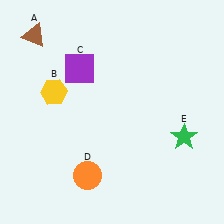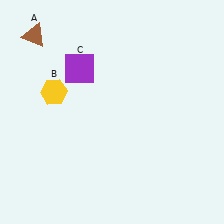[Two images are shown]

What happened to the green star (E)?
The green star (E) was removed in Image 2. It was in the bottom-right area of Image 1.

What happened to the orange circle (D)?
The orange circle (D) was removed in Image 2. It was in the bottom-left area of Image 1.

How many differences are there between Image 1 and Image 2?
There are 2 differences between the two images.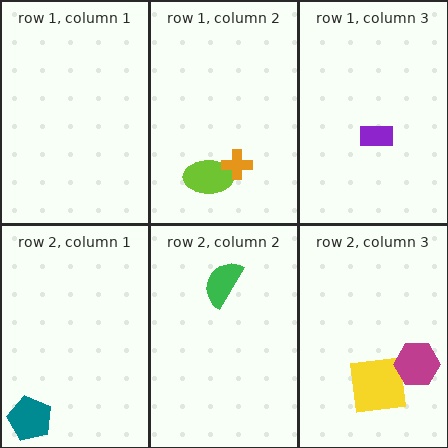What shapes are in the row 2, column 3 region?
The yellow square, the magenta hexagon.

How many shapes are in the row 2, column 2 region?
1.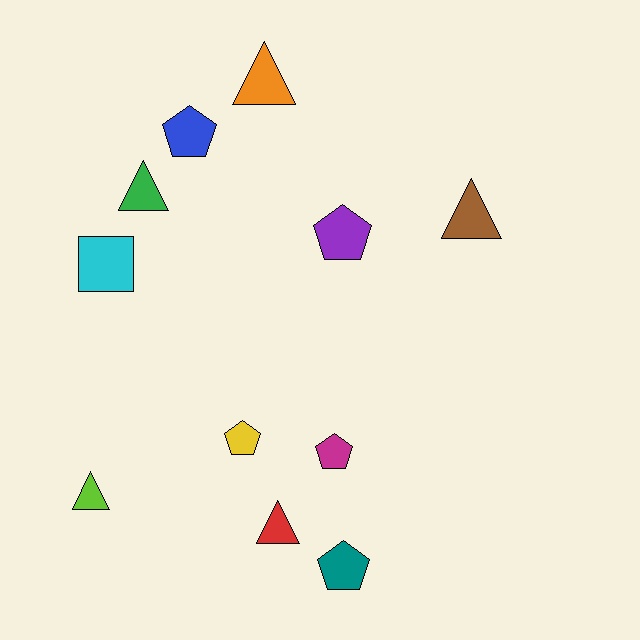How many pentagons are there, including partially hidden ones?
There are 5 pentagons.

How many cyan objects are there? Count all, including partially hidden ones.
There is 1 cyan object.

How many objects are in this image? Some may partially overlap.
There are 11 objects.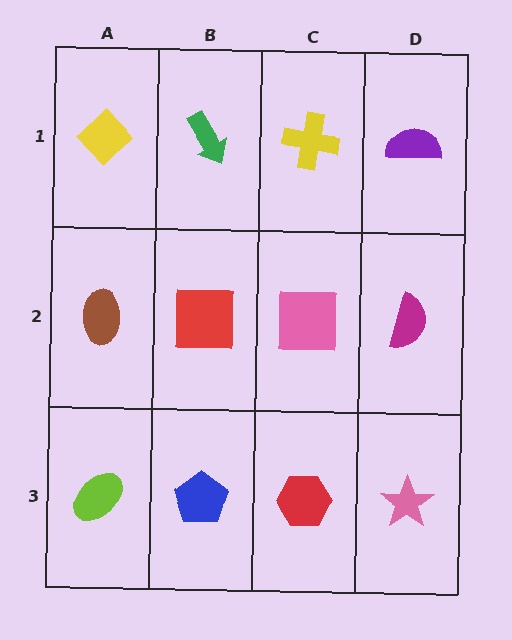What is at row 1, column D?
A purple semicircle.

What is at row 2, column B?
A red square.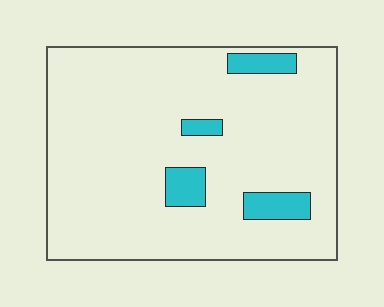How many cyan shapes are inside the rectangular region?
4.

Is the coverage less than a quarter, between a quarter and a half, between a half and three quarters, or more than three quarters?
Less than a quarter.